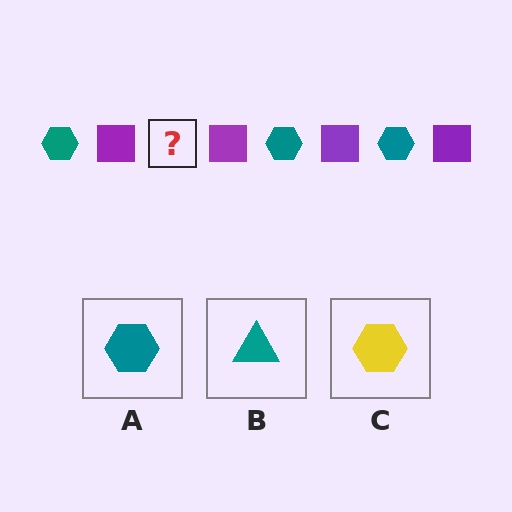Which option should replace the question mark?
Option A.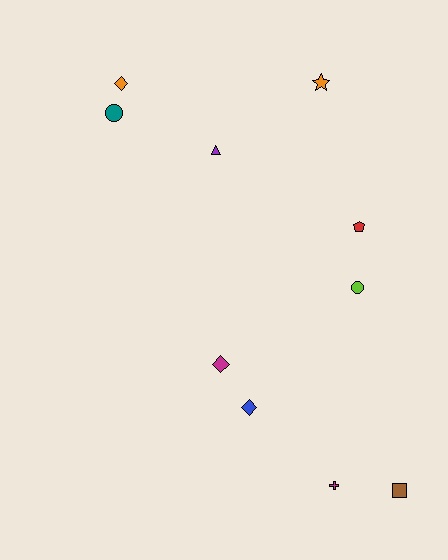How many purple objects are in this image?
There is 1 purple object.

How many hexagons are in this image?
There are no hexagons.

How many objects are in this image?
There are 10 objects.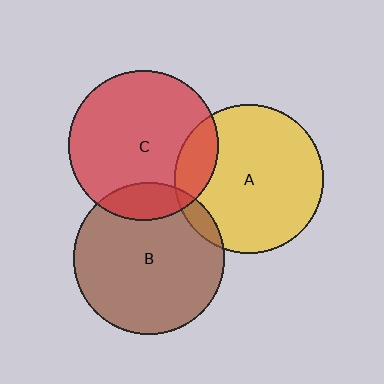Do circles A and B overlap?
Yes.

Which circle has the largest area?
Circle B (brown).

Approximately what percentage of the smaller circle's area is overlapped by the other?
Approximately 5%.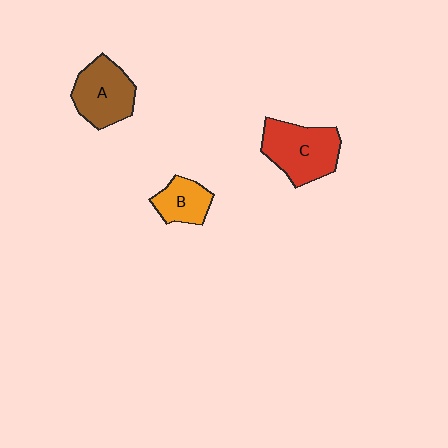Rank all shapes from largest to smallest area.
From largest to smallest: C (red), A (brown), B (orange).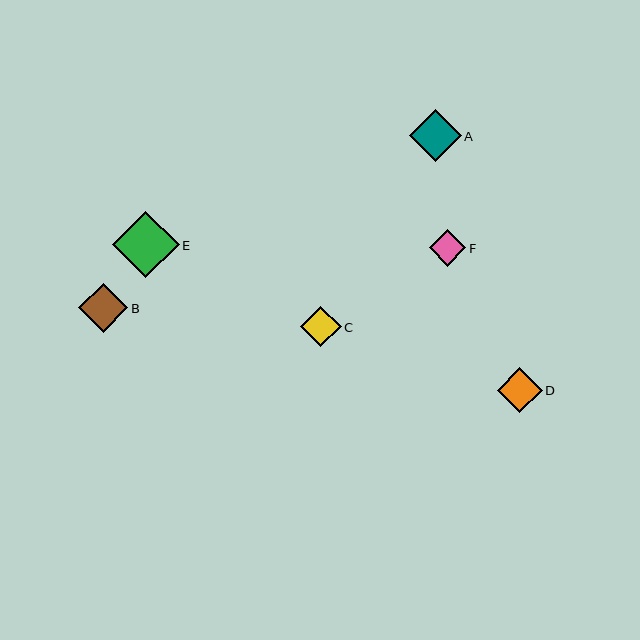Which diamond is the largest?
Diamond E is the largest with a size of approximately 67 pixels.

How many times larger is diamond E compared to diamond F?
Diamond E is approximately 1.8 times the size of diamond F.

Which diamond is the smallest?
Diamond F is the smallest with a size of approximately 36 pixels.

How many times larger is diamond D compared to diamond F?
Diamond D is approximately 1.2 times the size of diamond F.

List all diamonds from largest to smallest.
From largest to smallest: E, A, B, D, C, F.